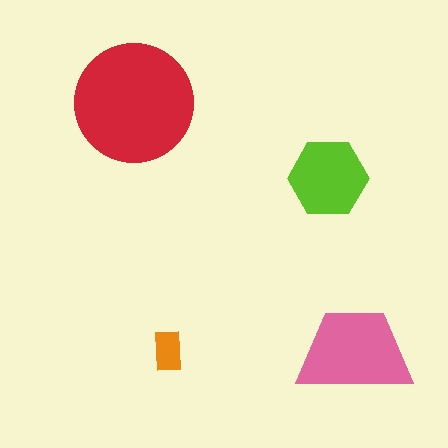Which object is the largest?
The red circle.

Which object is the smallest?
The orange rectangle.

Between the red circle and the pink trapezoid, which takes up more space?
The red circle.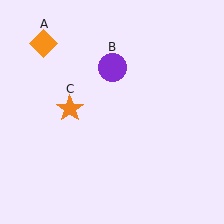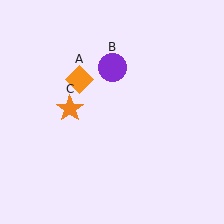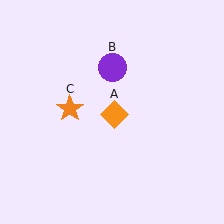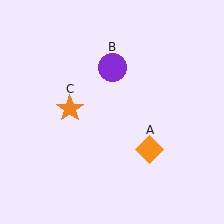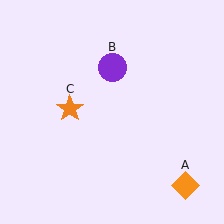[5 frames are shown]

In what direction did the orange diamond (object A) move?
The orange diamond (object A) moved down and to the right.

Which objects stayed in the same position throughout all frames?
Purple circle (object B) and orange star (object C) remained stationary.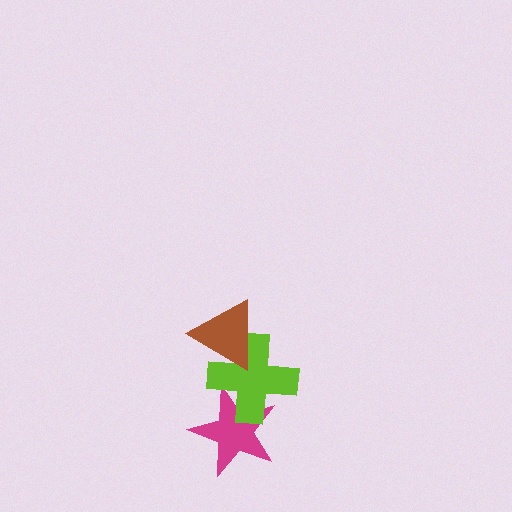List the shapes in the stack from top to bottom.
From top to bottom: the brown triangle, the lime cross, the magenta star.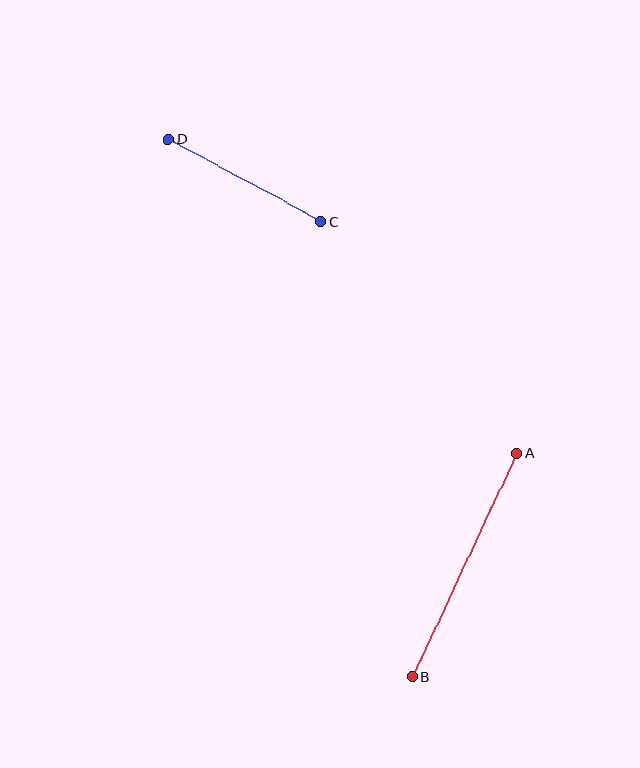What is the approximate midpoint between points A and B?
The midpoint is at approximately (464, 565) pixels.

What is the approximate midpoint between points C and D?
The midpoint is at approximately (245, 180) pixels.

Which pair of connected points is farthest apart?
Points A and B are farthest apart.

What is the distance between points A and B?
The distance is approximately 247 pixels.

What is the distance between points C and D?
The distance is approximately 173 pixels.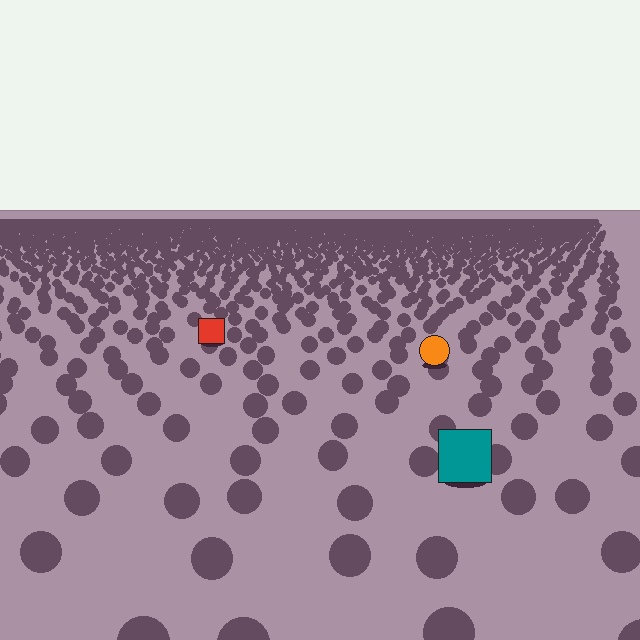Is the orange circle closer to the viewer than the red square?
Yes. The orange circle is closer — you can tell from the texture gradient: the ground texture is coarser near it.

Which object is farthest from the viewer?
The red square is farthest from the viewer. It appears smaller and the ground texture around it is denser.